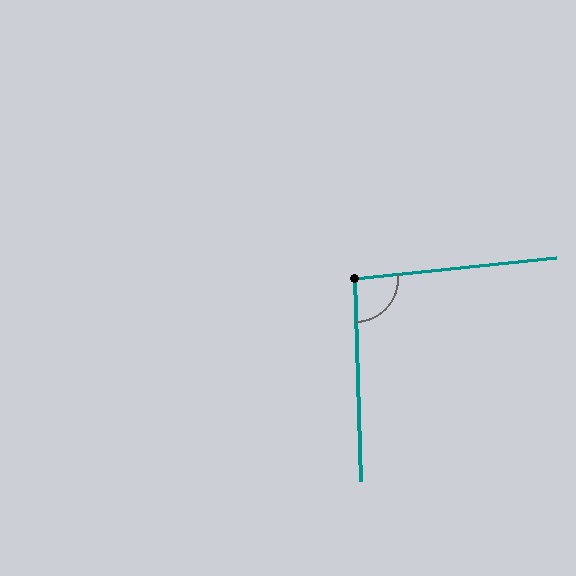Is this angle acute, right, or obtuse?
It is approximately a right angle.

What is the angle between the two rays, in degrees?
Approximately 94 degrees.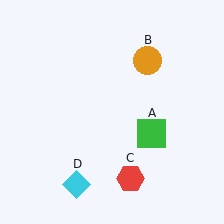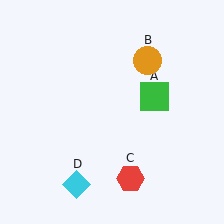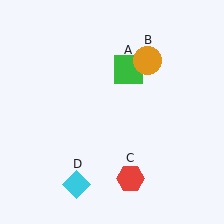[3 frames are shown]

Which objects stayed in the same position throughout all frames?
Orange circle (object B) and red hexagon (object C) and cyan diamond (object D) remained stationary.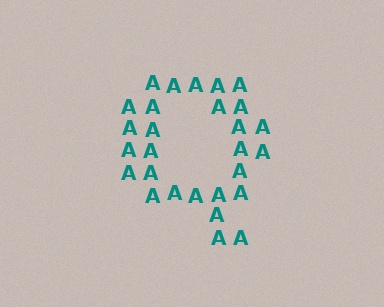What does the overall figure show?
The overall figure shows the letter Q.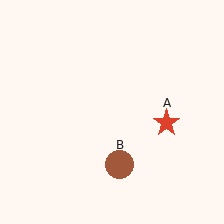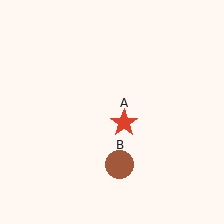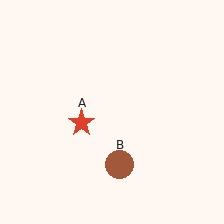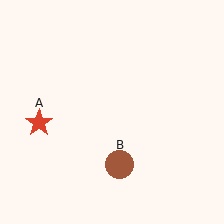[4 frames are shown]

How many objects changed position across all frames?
1 object changed position: red star (object A).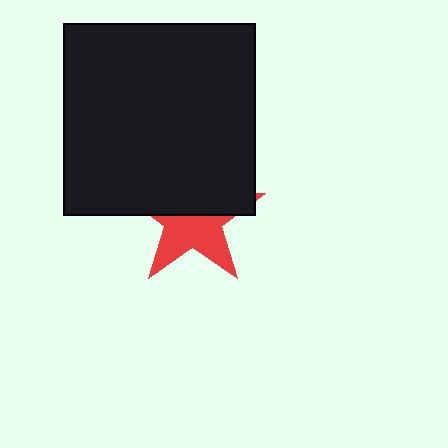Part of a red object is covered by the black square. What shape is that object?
It is a star.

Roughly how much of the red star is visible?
About half of it is visible (roughly 49%).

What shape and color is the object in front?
The object in front is a black square.